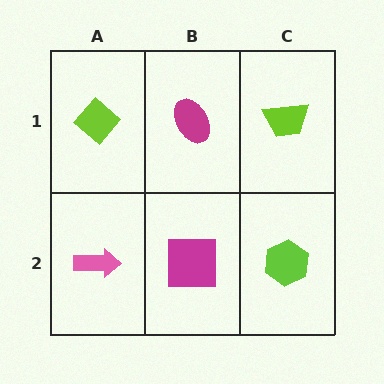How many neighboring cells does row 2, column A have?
2.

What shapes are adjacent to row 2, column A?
A lime diamond (row 1, column A), a magenta square (row 2, column B).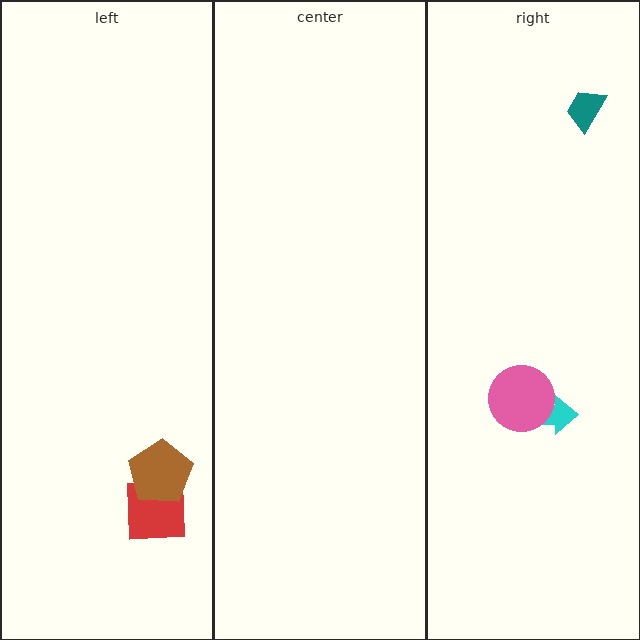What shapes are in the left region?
The red square, the brown pentagon.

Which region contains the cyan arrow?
The right region.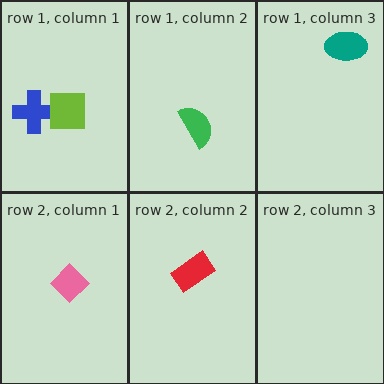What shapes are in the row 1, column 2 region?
The green semicircle.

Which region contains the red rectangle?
The row 2, column 2 region.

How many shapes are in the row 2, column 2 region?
1.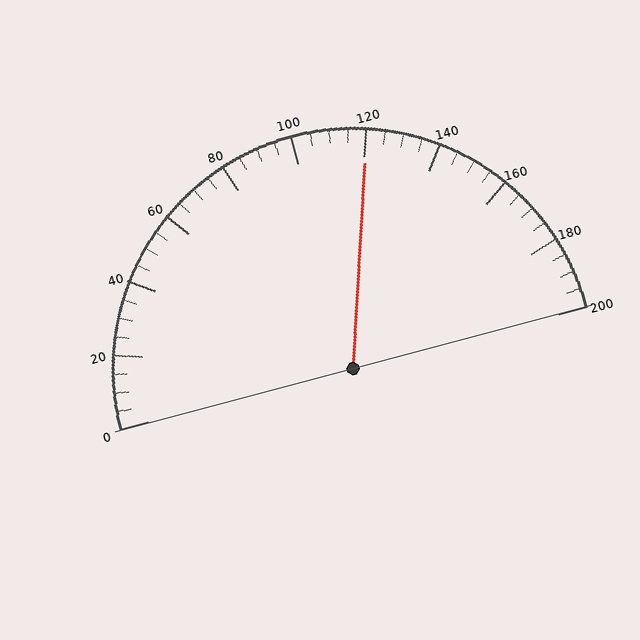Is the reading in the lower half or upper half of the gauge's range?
The reading is in the upper half of the range (0 to 200).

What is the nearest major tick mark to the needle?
The nearest major tick mark is 120.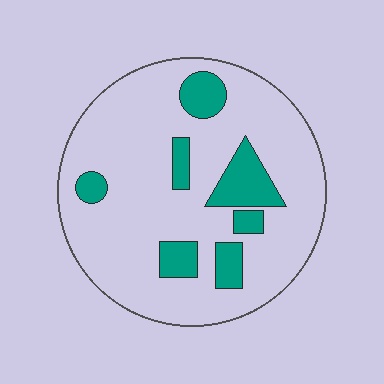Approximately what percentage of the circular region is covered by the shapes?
Approximately 20%.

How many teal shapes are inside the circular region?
7.